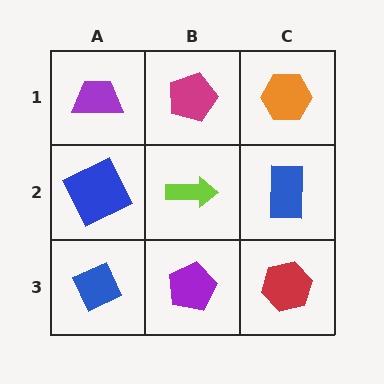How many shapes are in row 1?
3 shapes.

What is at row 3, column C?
A red hexagon.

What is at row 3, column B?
A purple pentagon.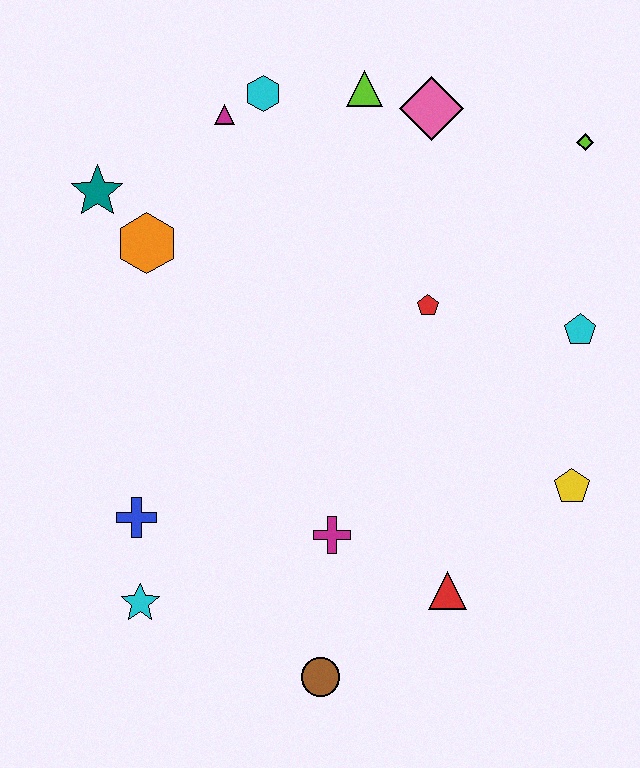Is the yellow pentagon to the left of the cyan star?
No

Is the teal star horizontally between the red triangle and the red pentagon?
No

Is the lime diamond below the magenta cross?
No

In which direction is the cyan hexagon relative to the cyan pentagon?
The cyan hexagon is to the left of the cyan pentagon.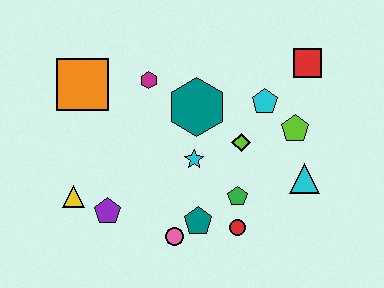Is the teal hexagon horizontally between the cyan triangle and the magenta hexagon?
Yes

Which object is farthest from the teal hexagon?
The yellow triangle is farthest from the teal hexagon.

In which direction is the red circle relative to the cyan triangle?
The red circle is to the left of the cyan triangle.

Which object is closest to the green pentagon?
The red circle is closest to the green pentagon.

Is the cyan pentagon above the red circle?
Yes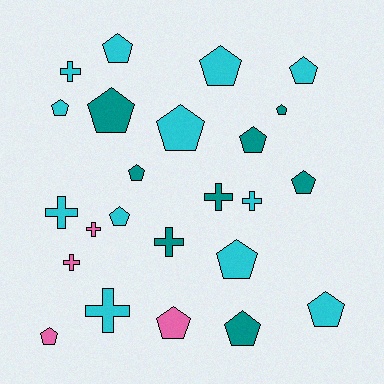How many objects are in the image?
There are 24 objects.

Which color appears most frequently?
Cyan, with 12 objects.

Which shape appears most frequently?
Pentagon, with 16 objects.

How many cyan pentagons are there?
There are 8 cyan pentagons.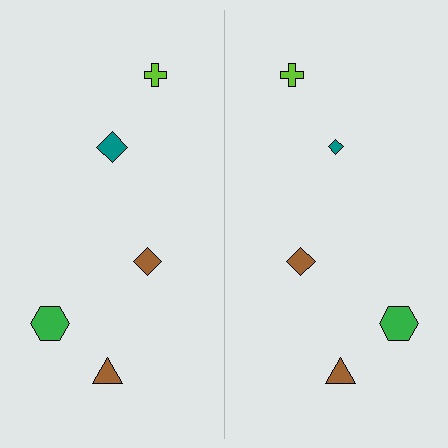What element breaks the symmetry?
The teal diamond on the right side has a different size than its mirror counterpart.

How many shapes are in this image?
There are 10 shapes in this image.